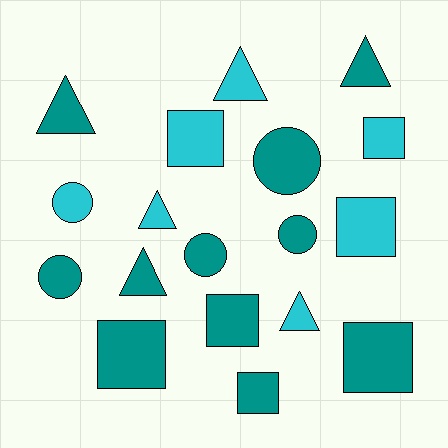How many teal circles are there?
There are 4 teal circles.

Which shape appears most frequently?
Square, with 7 objects.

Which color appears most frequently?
Teal, with 11 objects.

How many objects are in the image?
There are 18 objects.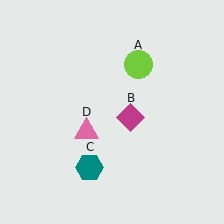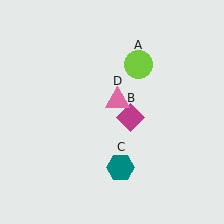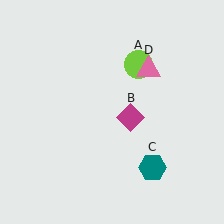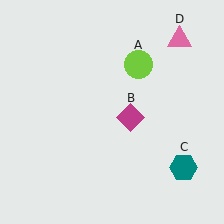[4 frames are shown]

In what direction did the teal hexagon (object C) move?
The teal hexagon (object C) moved right.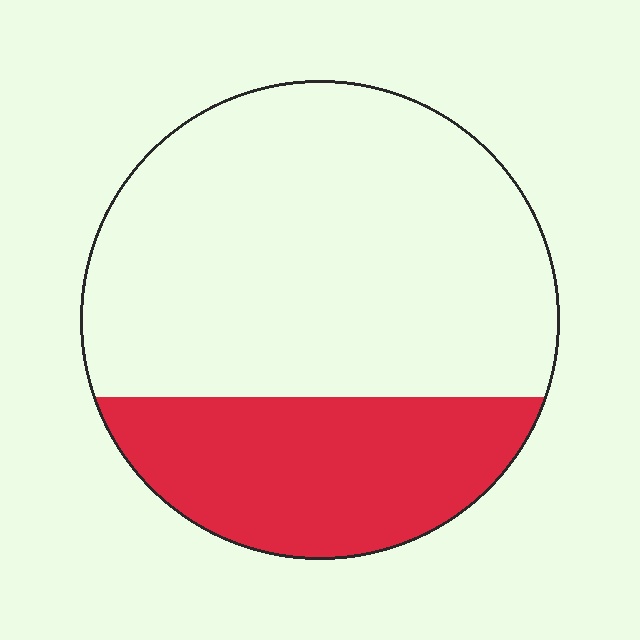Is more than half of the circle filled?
No.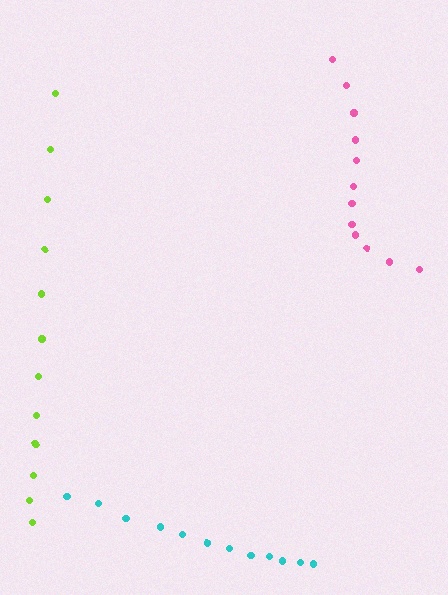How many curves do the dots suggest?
There are 3 distinct paths.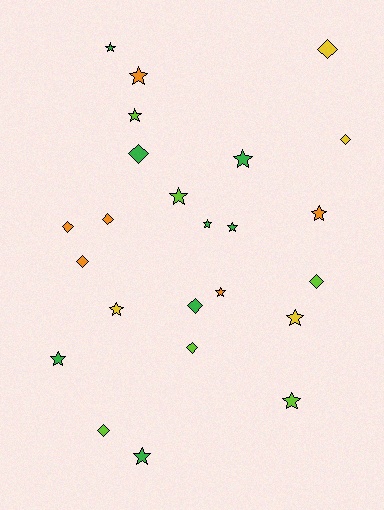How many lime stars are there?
There are 3 lime stars.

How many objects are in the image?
There are 24 objects.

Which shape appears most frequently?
Star, with 14 objects.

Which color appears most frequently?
Green, with 8 objects.